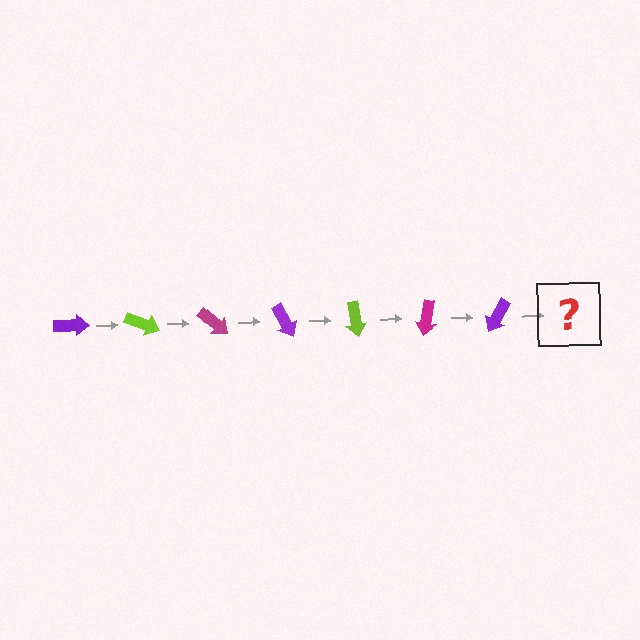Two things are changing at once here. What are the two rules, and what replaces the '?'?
The two rules are that it rotates 20 degrees each step and the color cycles through purple, lime, and magenta. The '?' should be a lime arrow, rotated 140 degrees from the start.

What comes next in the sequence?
The next element should be a lime arrow, rotated 140 degrees from the start.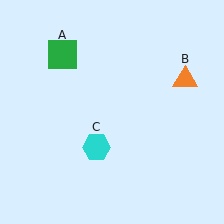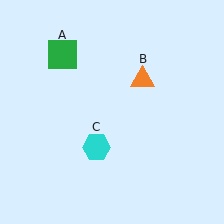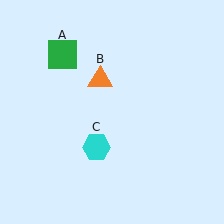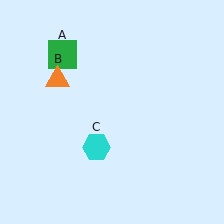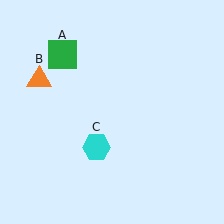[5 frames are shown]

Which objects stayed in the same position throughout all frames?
Green square (object A) and cyan hexagon (object C) remained stationary.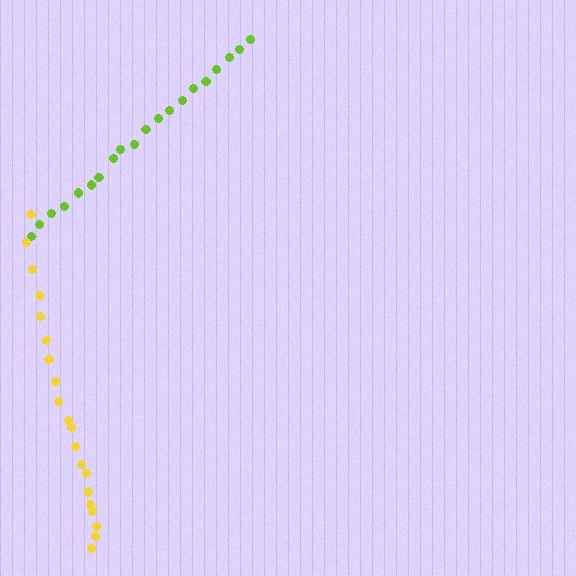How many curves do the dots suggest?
There are 2 distinct paths.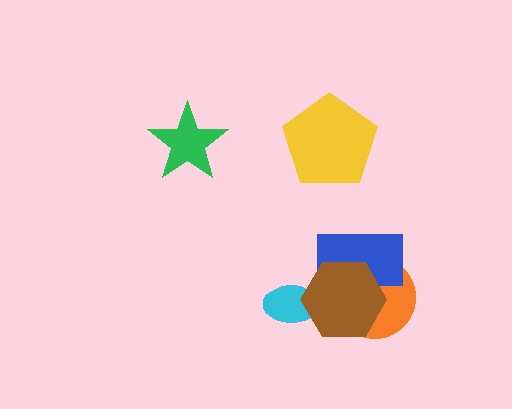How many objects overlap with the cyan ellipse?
1 object overlaps with the cyan ellipse.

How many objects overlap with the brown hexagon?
3 objects overlap with the brown hexagon.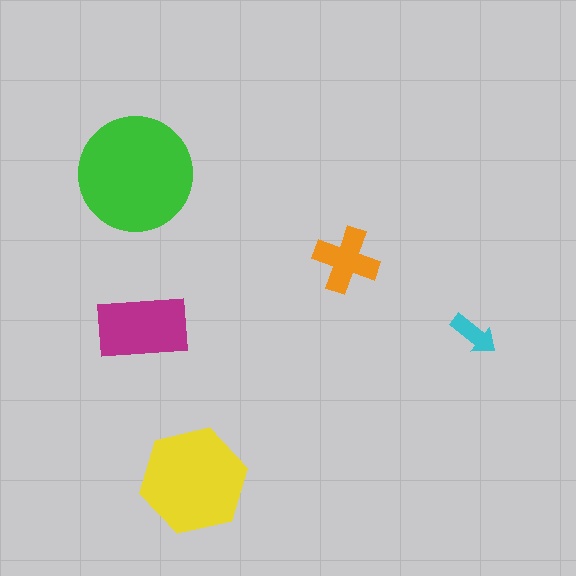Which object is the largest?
The green circle.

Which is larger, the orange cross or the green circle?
The green circle.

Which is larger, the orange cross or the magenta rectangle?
The magenta rectangle.